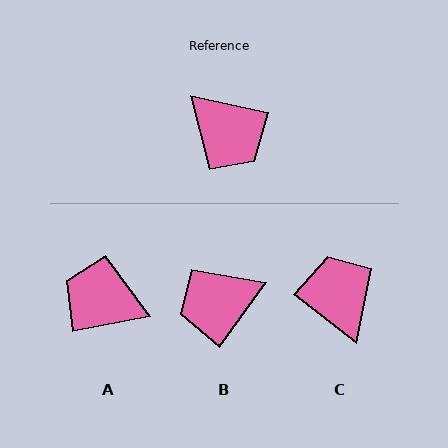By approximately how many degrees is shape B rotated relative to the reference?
Approximately 114 degrees clockwise.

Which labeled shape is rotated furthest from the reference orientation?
A, about 157 degrees away.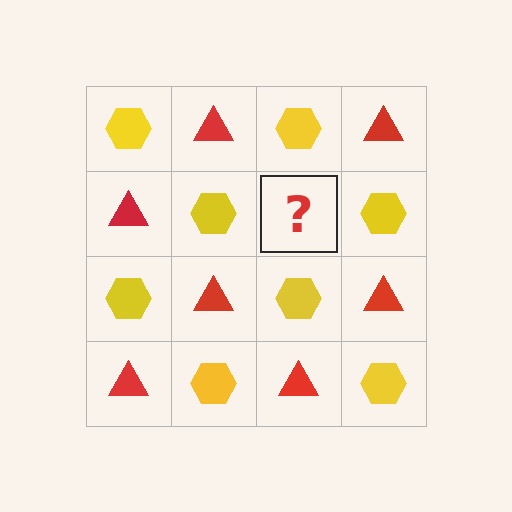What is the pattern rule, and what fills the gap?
The rule is that it alternates yellow hexagon and red triangle in a checkerboard pattern. The gap should be filled with a red triangle.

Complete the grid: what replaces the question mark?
The question mark should be replaced with a red triangle.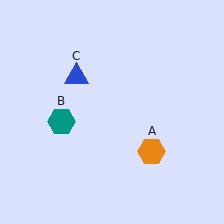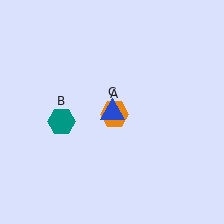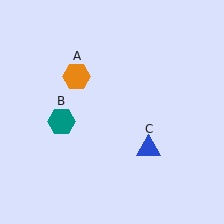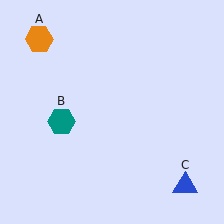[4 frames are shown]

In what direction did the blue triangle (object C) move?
The blue triangle (object C) moved down and to the right.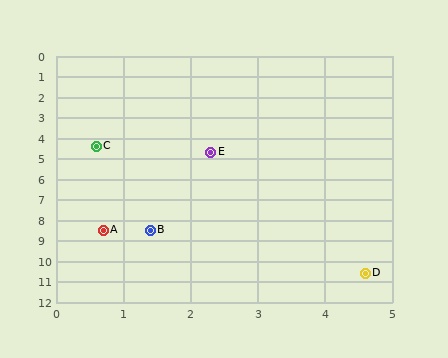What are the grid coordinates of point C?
Point C is at approximately (0.6, 4.4).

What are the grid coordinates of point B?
Point B is at approximately (1.4, 8.5).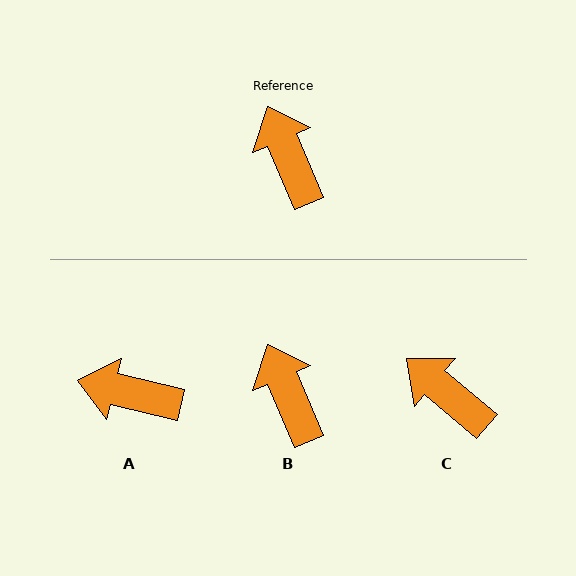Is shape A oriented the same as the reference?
No, it is off by about 54 degrees.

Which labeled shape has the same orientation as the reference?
B.